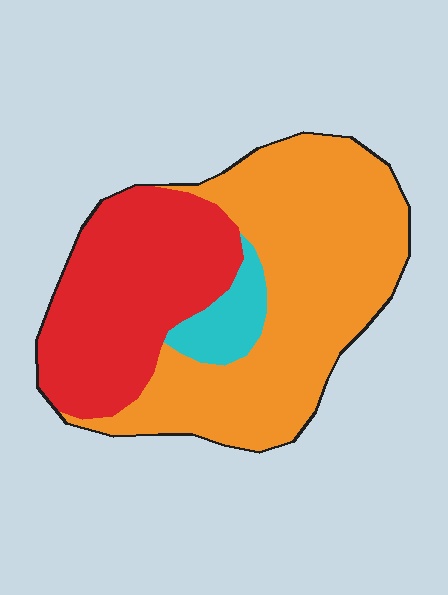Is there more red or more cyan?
Red.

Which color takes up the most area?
Orange, at roughly 55%.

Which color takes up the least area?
Cyan, at roughly 5%.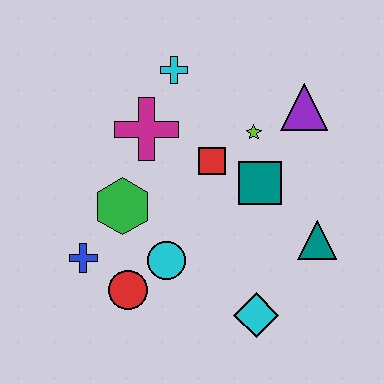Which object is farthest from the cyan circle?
The purple triangle is farthest from the cyan circle.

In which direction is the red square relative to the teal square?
The red square is to the left of the teal square.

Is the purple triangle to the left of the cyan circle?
No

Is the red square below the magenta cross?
Yes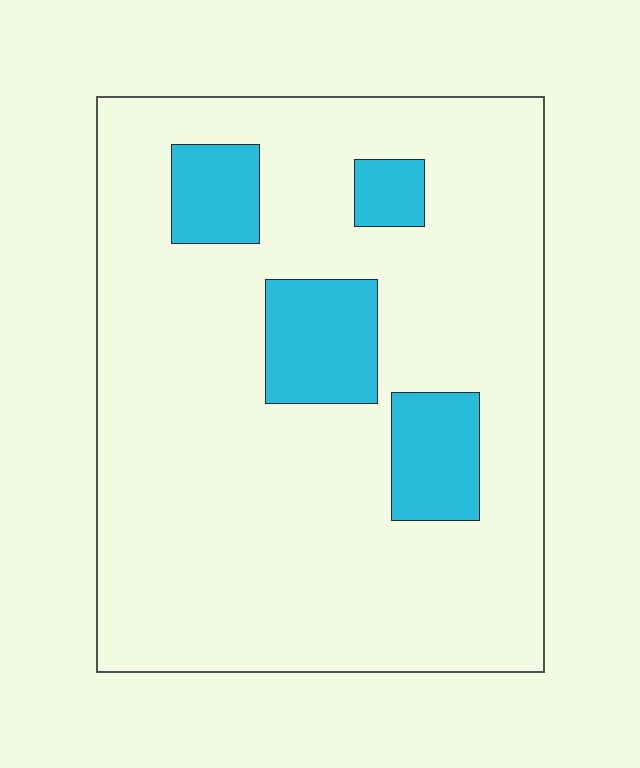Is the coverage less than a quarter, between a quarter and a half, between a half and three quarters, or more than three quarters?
Less than a quarter.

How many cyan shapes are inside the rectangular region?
4.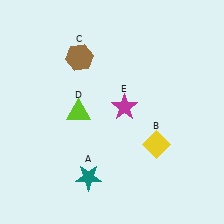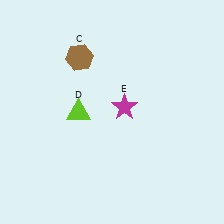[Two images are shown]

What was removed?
The teal star (A), the yellow diamond (B) were removed in Image 2.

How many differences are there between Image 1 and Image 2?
There are 2 differences between the two images.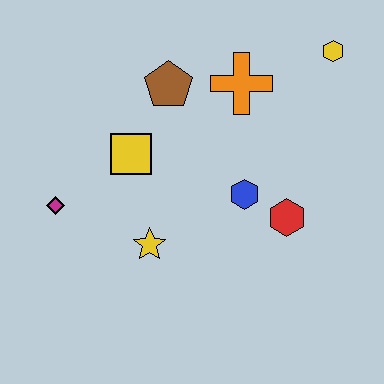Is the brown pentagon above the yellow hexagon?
No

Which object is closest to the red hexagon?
The blue hexagon is closest to the red hexagon.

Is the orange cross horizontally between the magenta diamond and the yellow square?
No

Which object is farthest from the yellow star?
The yellow hexagon is farthest from the yellow star.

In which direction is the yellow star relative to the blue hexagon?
The yellow star is to the left of the blue hexagon.